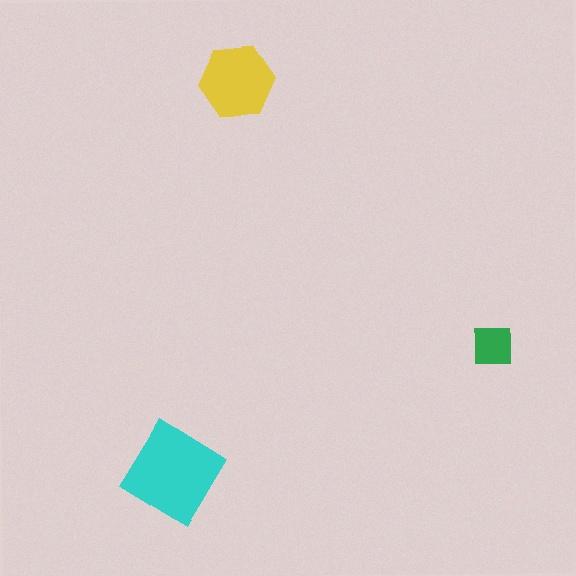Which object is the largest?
The cyan diamond.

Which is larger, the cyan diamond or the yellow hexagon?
The cyan diamond.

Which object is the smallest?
The green square.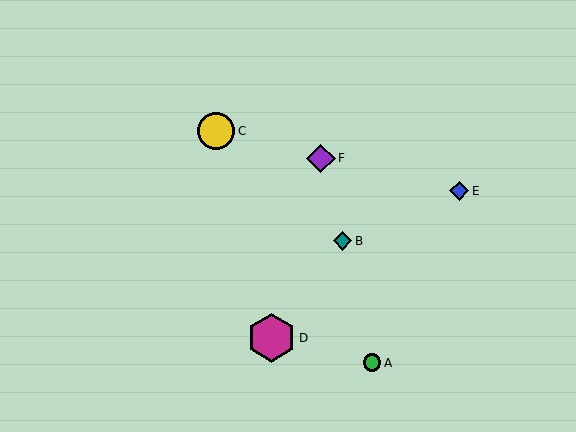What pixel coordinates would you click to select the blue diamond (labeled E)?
Click at (459, 191) to select the blue diamond E.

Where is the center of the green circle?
The center of the green circle is at (372, 363).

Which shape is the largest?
The magenta hexagon (labeled D) is the largest.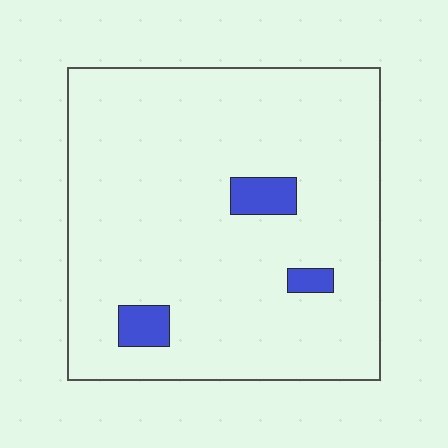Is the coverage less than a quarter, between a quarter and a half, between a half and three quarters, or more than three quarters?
Less than a quarter.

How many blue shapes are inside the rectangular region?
3.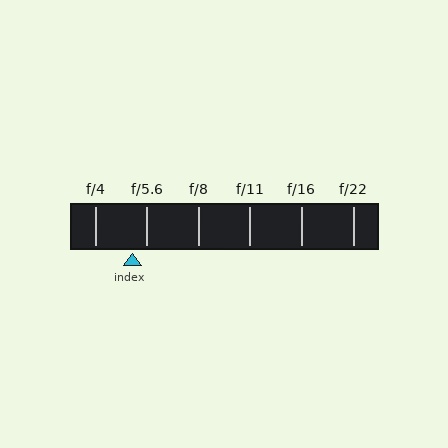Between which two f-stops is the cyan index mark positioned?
The index mark is between f/4 and f/5.6.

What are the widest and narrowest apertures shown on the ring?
The widest aperture shown is f/4 and the narrowest is f/22.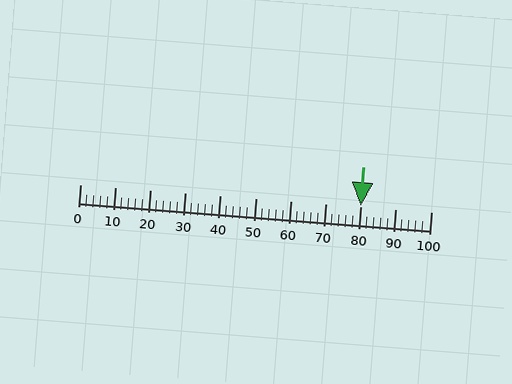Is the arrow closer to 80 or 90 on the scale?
The arrow is closer to 80.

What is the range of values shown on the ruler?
The ruler shows values from 0 to 100.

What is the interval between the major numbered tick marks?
The major tick marks are spaced 10 units apart.